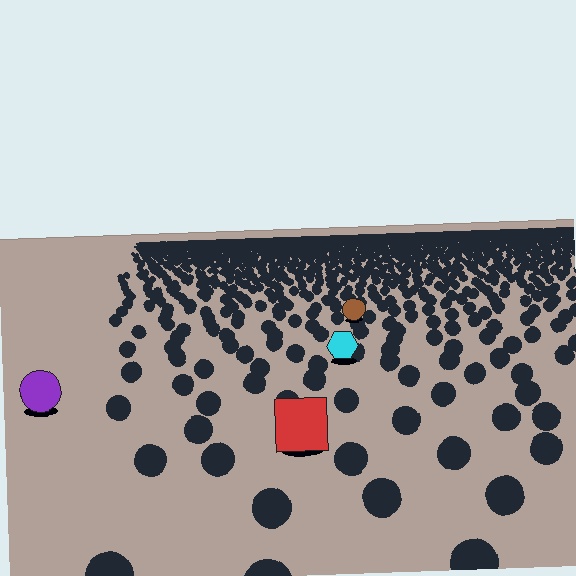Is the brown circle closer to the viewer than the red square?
No. The red square is closer — you can tell from the texture gradient: the ground texture is coarser near it.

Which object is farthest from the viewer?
The brown circle is farthest from the viewer. It appears smaller and the ground texture around it is denser.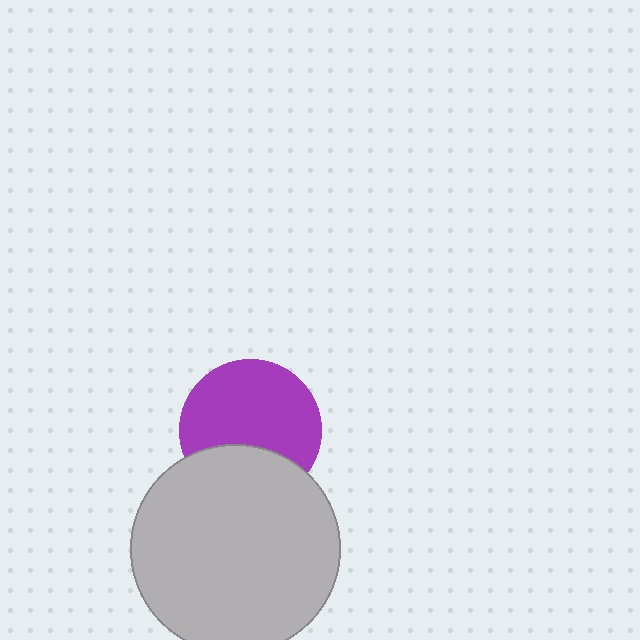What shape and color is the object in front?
The object in front is a light gray circle.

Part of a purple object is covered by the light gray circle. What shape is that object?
It is a circle.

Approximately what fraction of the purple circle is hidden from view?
Roughly 31% of the purple circle is hidden behind the light gray circle.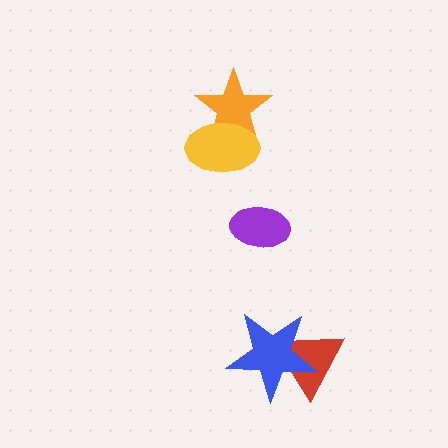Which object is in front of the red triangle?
The blue star is in front of the red triangle.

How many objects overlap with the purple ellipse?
0 objects overlap with the purple ellipse.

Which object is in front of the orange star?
The yellow ellipse is in front of the orange star.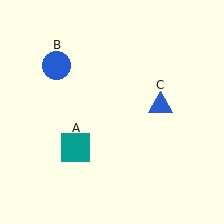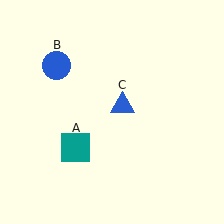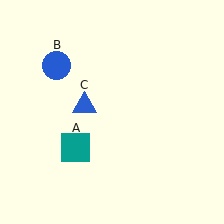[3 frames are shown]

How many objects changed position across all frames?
1 object changed position: blue triangle (object C).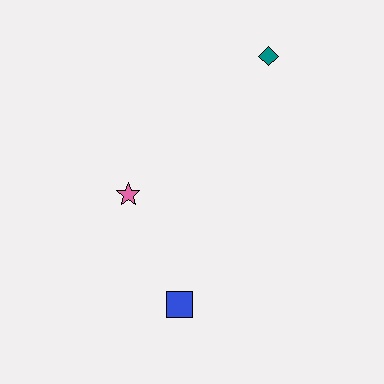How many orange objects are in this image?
There are no orange objects.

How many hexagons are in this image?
There are no hexagons.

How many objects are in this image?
There are 3 objects.